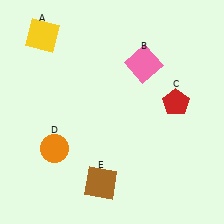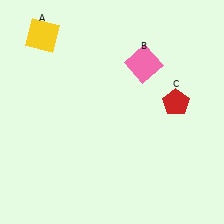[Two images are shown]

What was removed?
The brown square (E), the orange circle (D) were removed in Image 2.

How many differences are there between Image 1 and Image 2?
There are 2 differences between the two images.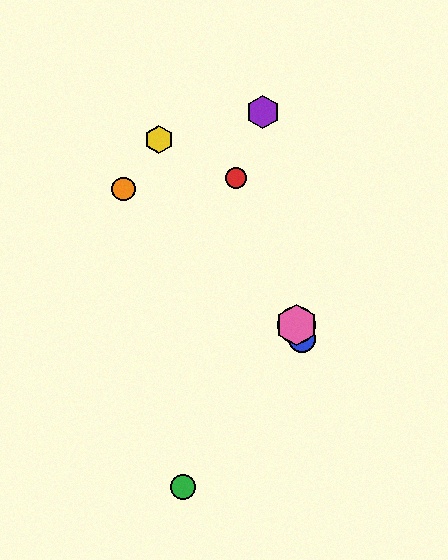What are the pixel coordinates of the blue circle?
The blue circle is at (302, 339).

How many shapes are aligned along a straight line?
4 shapes (the red circle, the blue circle, the cyan circle, the pink hexagon) are aligned along a straight line.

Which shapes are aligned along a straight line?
The red circle, the blue circle, the cyan circle, the pink hexagon are aligned along a straight line.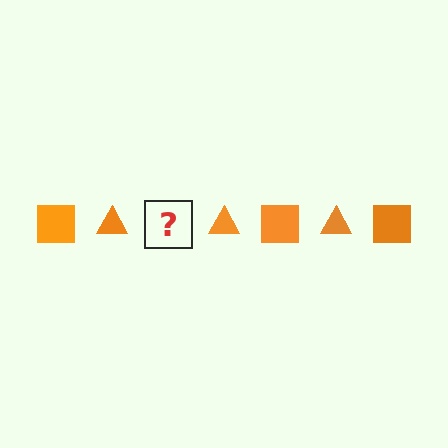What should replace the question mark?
The question mark should be replaced with an orange square.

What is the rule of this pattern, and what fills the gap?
The rule is that the pattern cycles through square, triangle shapes in orange. The gap should be filled with an orange square.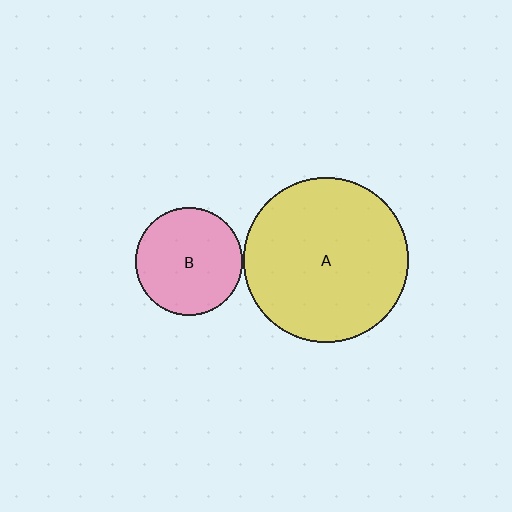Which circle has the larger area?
Circle A (yellow).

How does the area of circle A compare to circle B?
Approximately 2.3 times.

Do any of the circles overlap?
No, none of the circles overlap.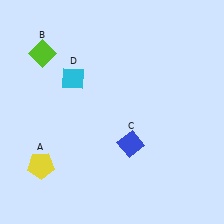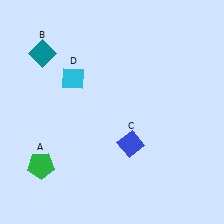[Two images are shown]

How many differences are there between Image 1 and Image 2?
There are 2 differences between the two images.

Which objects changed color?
A changed from yellow to green. B changed from lime to teal.